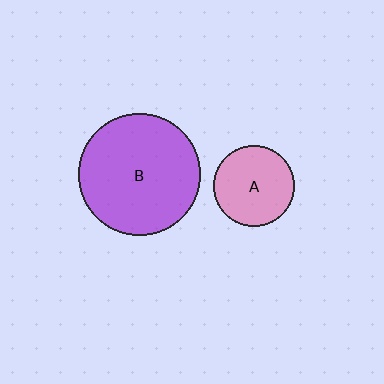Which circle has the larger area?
Circle B (purple).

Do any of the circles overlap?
No, none of the circles overlap.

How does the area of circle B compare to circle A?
Approximately 2.3 times.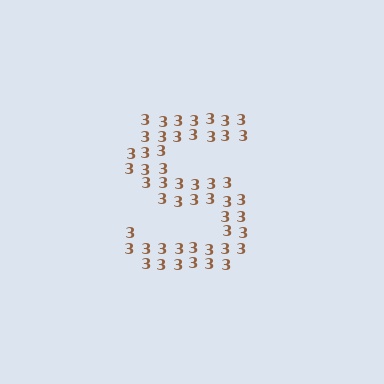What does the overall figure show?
The overall figure shows the letter S.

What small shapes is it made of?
It is made of small digit 3's.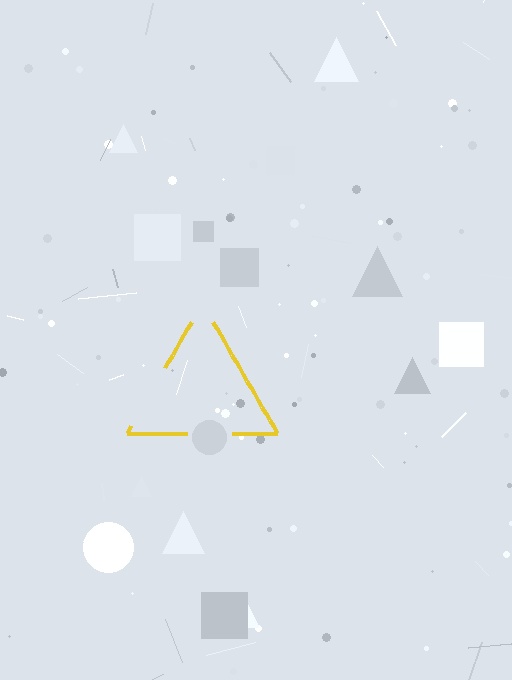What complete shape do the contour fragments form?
The contour fragments form a triangle.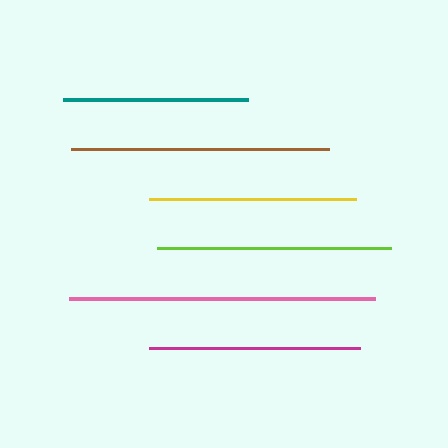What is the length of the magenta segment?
The magenta segment is approximately 211 pixels long.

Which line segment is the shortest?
The teal line is the shortest at approximately 185 pixels.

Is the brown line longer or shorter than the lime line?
The brown line is longer than the lime line.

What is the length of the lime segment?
The lime segment is approximately 234 pixels long.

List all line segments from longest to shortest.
From longest to shortest: pink, brown, lime, magenta, yellow, teal.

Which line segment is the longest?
The pink line is the longest at approximately 306 pixels.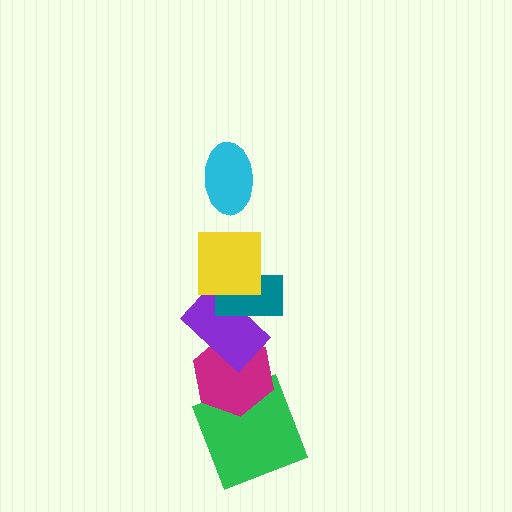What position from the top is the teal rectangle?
The teal rectangle is 3rd from the top.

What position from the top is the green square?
The green square is 6th from the top.